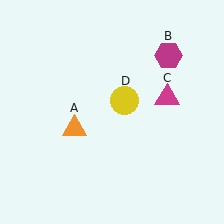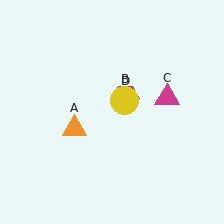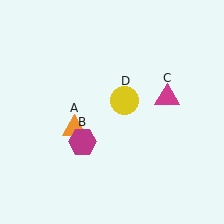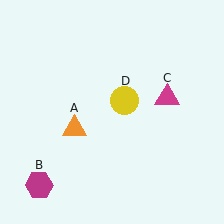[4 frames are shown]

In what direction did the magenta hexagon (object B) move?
The magenta hexagon (object B) moved down and to the left.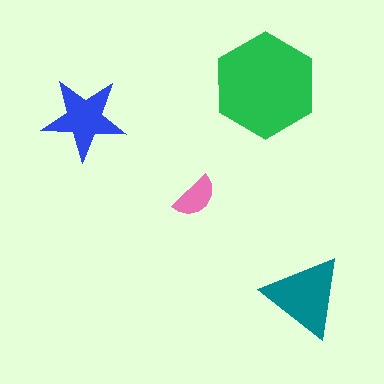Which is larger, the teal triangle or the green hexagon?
The green hexagon.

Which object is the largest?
The green hexagon.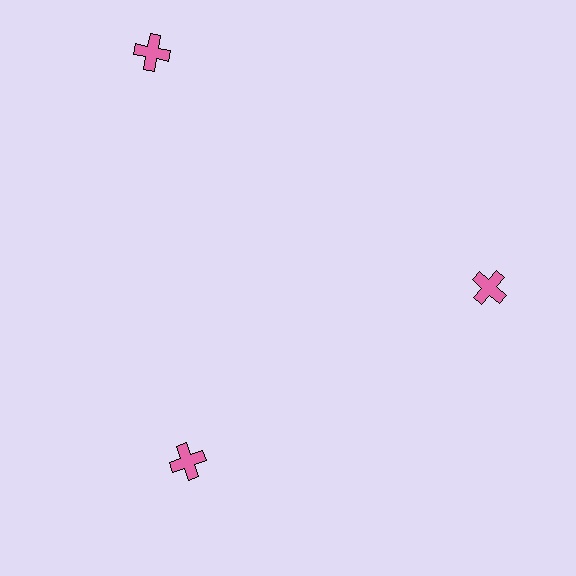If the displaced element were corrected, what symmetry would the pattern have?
It would have 3-fold rotational symmetry — the pattern would map onto itself every 120 degrees.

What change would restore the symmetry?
The symmetry would be restored by moving it inward, back onto the ring so that all 3 crosses sit at equal angles and equal distance from the center.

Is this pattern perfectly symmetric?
No. The 3 pink crosses are arranged in a ring, but one element near the 11 o'clock position is pushed outward from the center, breaking the 3-fold rotational symmetry.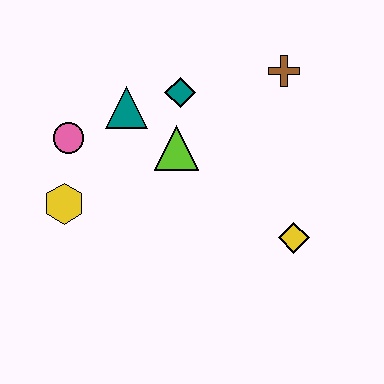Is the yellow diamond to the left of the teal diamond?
No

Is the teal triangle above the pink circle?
Yes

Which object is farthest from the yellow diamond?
The pink circle is farthest from the yellow diamond.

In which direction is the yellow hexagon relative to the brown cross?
The yellow hexagon is to the left of the brown cross.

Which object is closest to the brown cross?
The teal diamond is closest to the brown cross.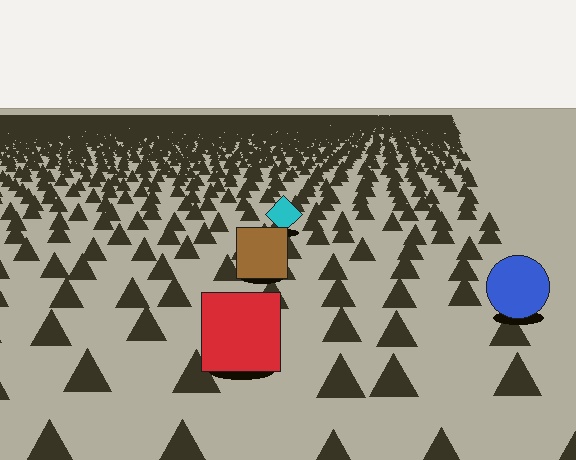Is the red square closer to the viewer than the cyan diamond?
Yes. The red square is closer — you can tell from the texture gradient: the ground texture is coarser near it.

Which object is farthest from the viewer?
The cyan diamond is farthest from the viewer. It appears smaller and the ground texture around it is denser.